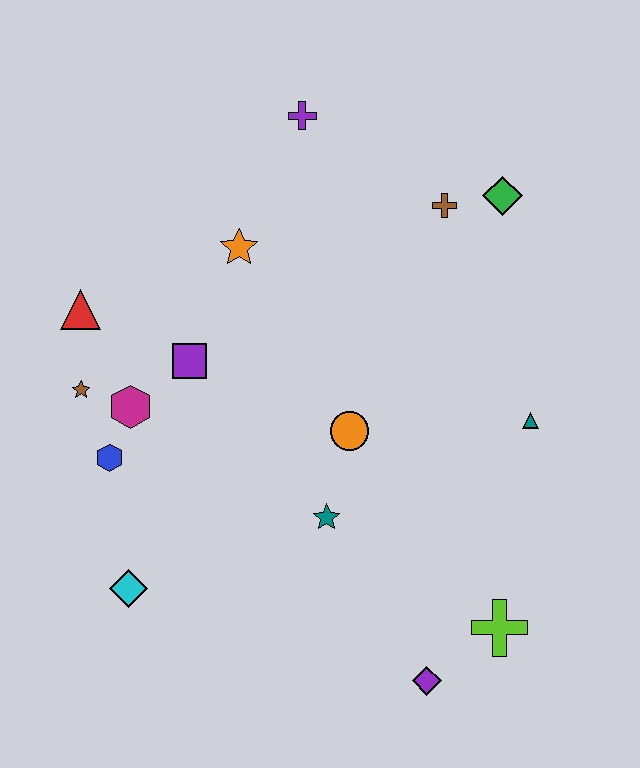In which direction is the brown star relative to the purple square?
The brown star is to the left of the purple square.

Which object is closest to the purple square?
The magenta hexagon is closest to the purple square.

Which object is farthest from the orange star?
The purple diamond is farthest from the orange star.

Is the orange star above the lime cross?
Yes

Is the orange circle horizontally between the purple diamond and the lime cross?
No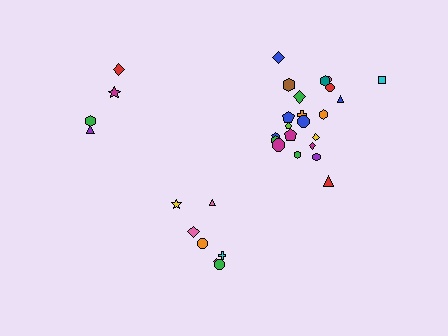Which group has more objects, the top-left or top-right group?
The top-right group.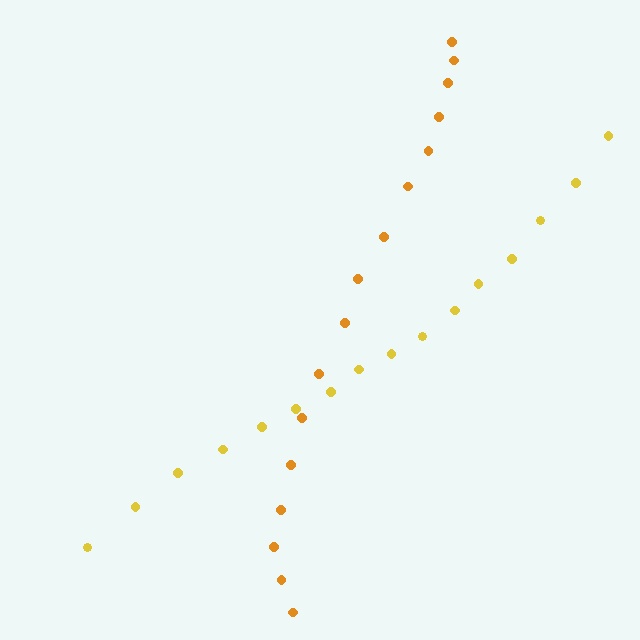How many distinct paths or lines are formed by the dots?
There are 2 distinct paths.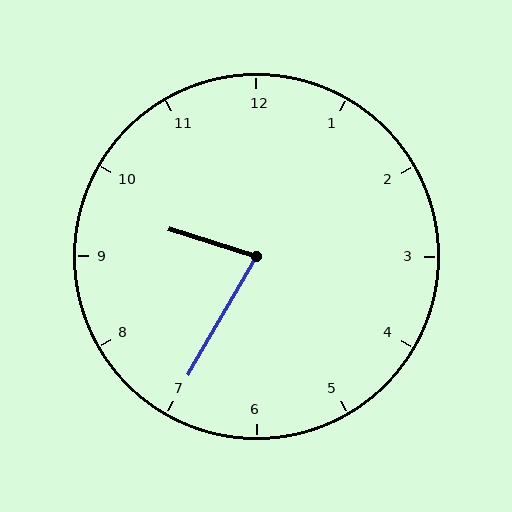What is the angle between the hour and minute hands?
Approximately 78 degrees.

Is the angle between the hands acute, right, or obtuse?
It is acute.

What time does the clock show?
9:35.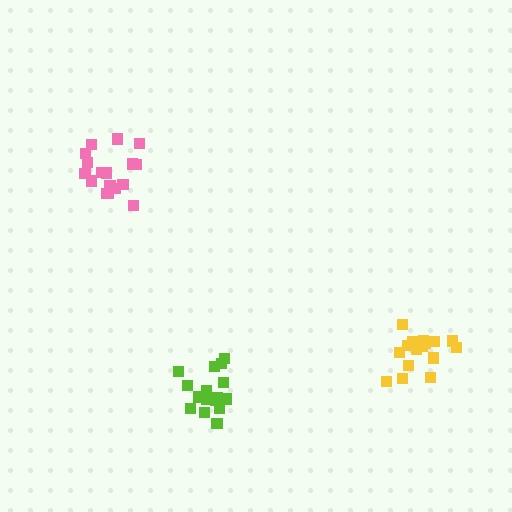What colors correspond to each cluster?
The clusters are colored: lime, yellow, pink.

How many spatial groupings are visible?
There are 3 spatial groupings.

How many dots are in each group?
Group 1: 16 dots, Group 2: 16 dots, Group 3: 17 dots (49 total).